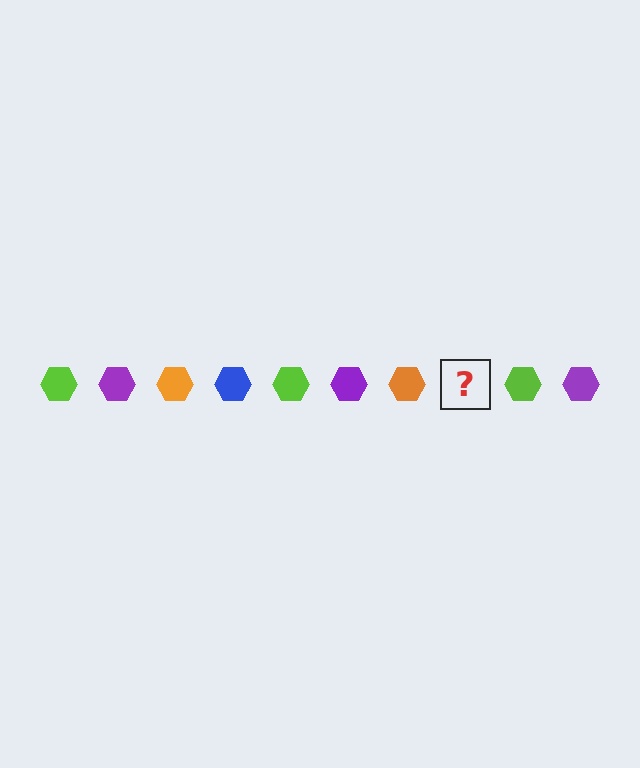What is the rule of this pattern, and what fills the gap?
The rule is that the pattern cycles through lime, purple, orange, blue hexagons. The gap should be filled with a blue hexagon.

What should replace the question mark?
The question mark should be replaced with a blue hexagon.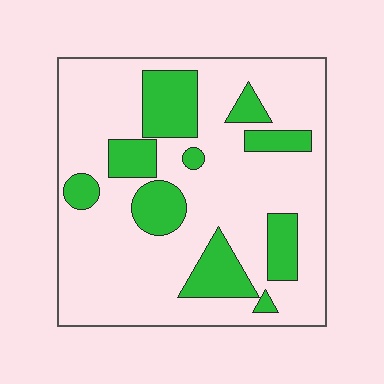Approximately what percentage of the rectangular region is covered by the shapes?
Approximately 25%.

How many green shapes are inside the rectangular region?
10.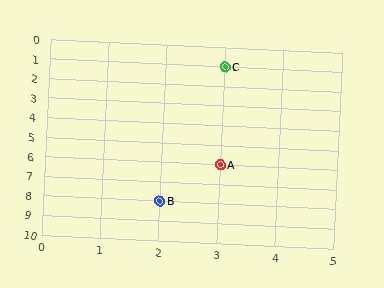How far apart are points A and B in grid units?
Points A and B are 1 column and 2 rows apart (about 2.2 grid units diagonally).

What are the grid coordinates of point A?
Point A is at grid coordinates (3, 6).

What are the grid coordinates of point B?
Point B is at grid coordinates (2, 8).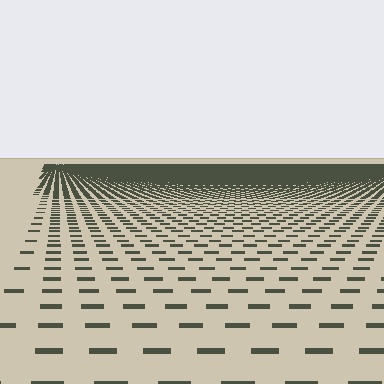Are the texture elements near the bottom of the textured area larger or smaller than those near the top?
Larger. Near the bottom, elements are closer to the viewer and appear at a bigger on-screen size.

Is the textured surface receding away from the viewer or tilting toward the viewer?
The surface is receding away from the viewer. Texture elements get smaller and denser toward the top.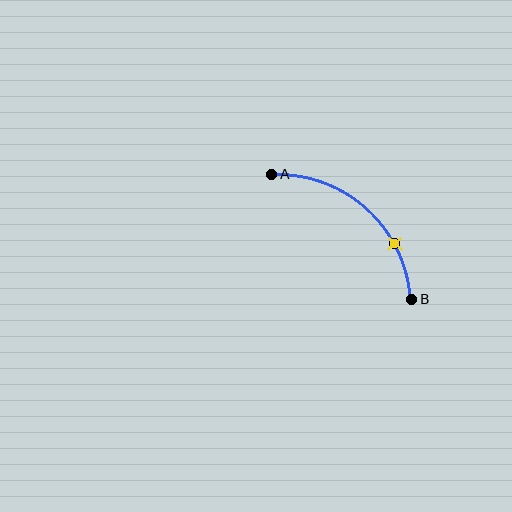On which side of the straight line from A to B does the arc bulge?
The arc bulges above and to the right of the straight line connecting A and B.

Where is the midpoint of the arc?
The arc midpoint is the point on the curve farthest from the straight line joining A and B. It sits above and to the right of that line.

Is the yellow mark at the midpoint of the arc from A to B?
No. The yellow mark lies on the arc but is closer to endpoint B. The arc midpoint would be at the point on the curve equidistant along the arc from both A and B.